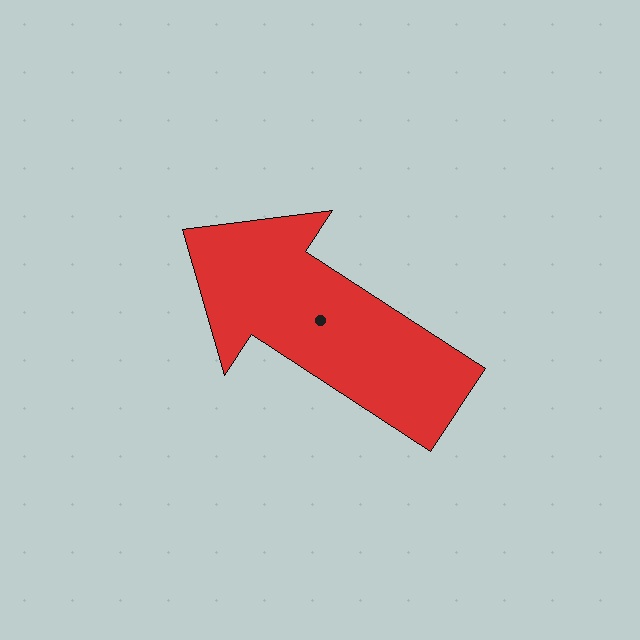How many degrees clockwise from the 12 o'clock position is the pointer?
Approximately 303 degrees.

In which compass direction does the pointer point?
Northwest.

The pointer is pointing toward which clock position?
Roughly 10 o'clock.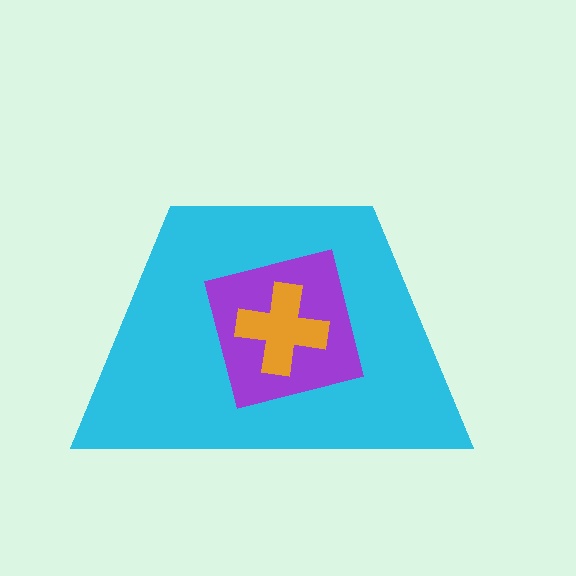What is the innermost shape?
The orange cross.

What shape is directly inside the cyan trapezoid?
The purple square.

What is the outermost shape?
The cyan trapezoid.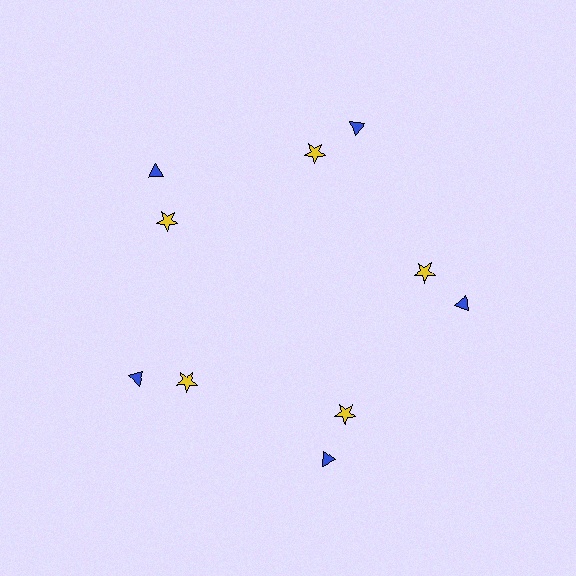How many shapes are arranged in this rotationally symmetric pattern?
There are 10 shapes, arranged in 5 groups of 2.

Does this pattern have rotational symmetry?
Yes, this pattern has 5-fold rotational symmetry. It looks the same after rotating 72 degrees around the center.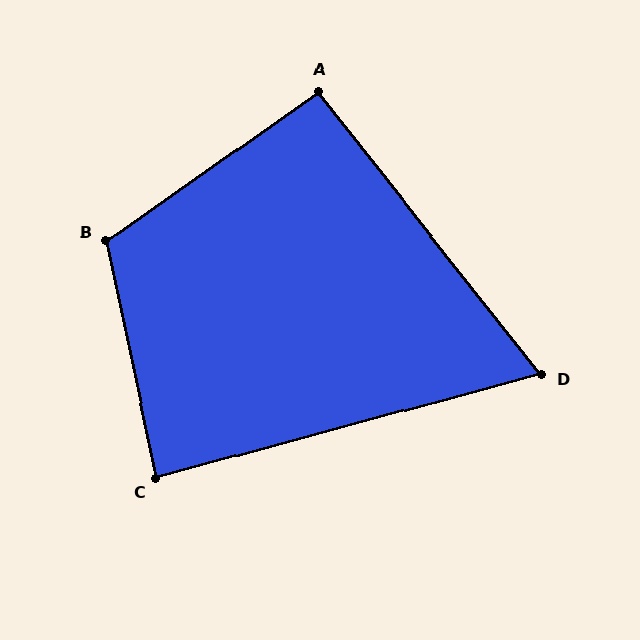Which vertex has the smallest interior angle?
D, at approximately 67 degrees.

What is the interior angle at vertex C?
Approximately 87 degrees (approximately right).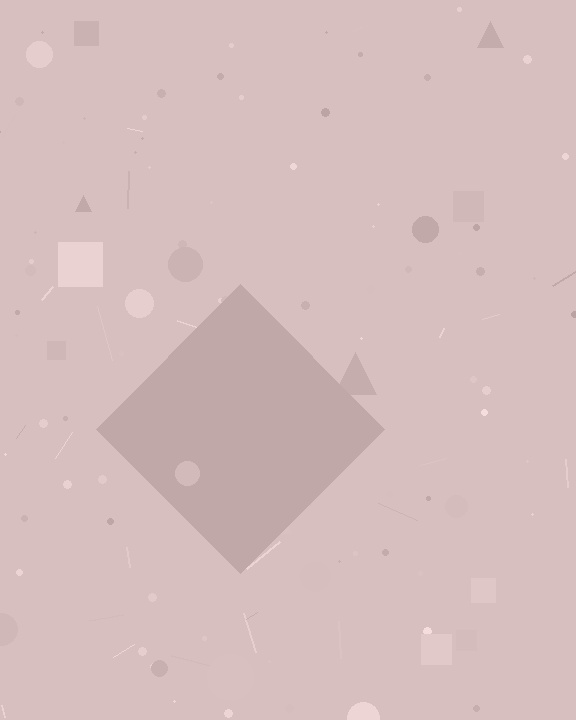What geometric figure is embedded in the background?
A diamond is embedded in the background.